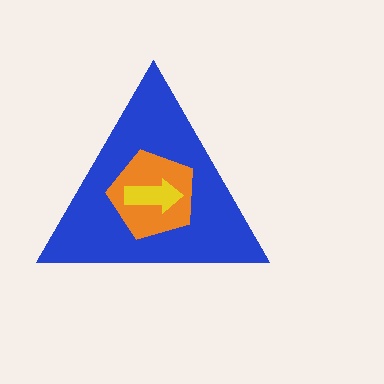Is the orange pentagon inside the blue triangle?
Yes.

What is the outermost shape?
The blue triangle.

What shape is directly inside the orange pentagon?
The yellow arrow.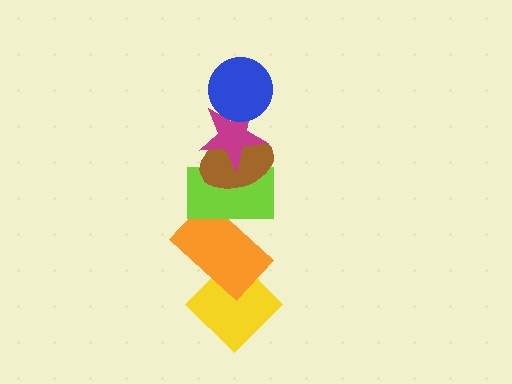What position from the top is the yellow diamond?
The yellow diamond is 6th from the top.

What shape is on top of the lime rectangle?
The brown ellipse is on top of the lime rectangle.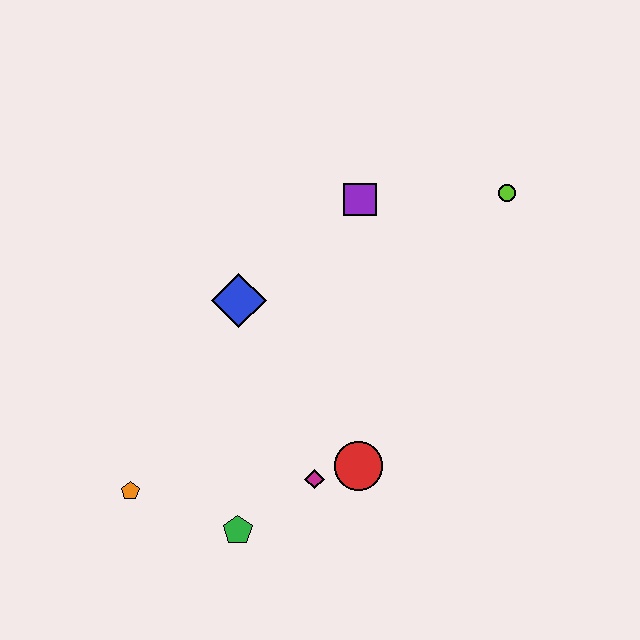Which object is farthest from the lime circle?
The orange pentagon is farthest from the lime circle.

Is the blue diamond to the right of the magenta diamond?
No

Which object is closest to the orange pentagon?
The green pentagon is closest to the orange pentagon.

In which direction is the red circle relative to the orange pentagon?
The red circle is to the right of the orange pentagon.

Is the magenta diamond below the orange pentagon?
No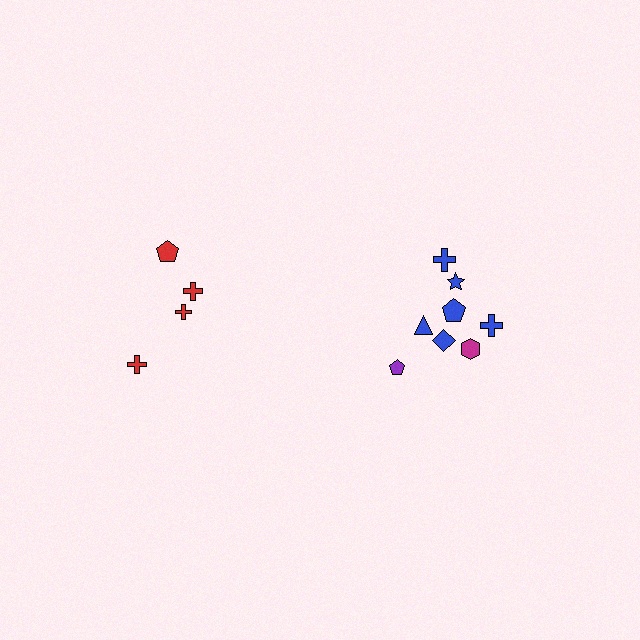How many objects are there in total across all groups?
There are 12 objects.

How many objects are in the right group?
There are 8 objects.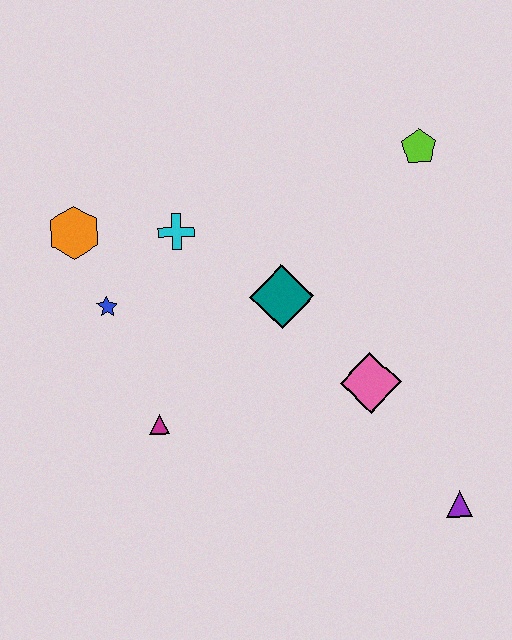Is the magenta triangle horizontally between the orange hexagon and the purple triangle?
Yes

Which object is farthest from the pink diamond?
The orange hexagon is farthest from the pink diamond.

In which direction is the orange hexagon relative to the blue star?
The orange hexagon is above the blue star.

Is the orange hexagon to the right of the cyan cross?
No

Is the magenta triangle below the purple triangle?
No